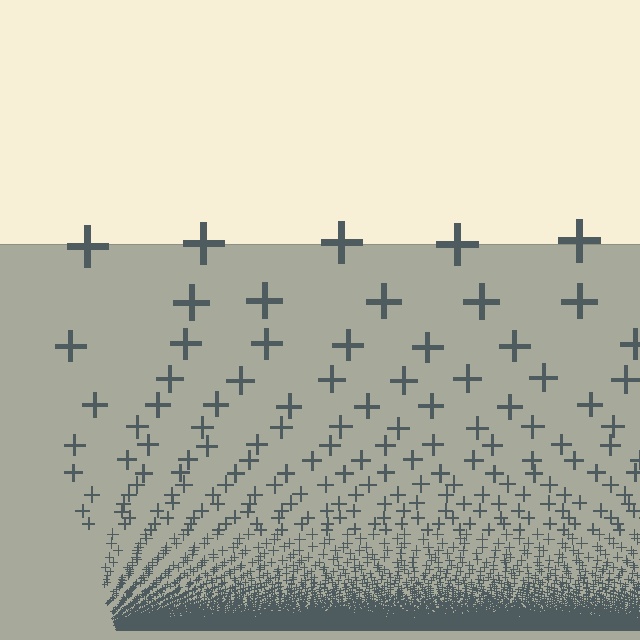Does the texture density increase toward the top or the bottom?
Density increases toward the bottom.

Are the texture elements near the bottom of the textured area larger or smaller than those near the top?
Smaller. The gradient is inverted — elements near the bottom are smaller and denser.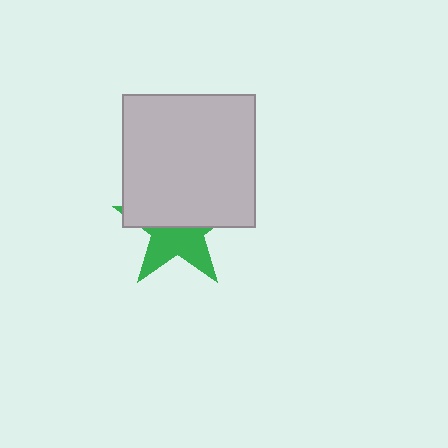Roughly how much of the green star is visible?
About half of it is visible (roughly 46%).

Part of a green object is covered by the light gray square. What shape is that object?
It is a star.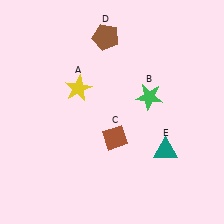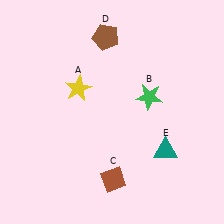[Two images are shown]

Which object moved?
The brown diamond (C) moved down.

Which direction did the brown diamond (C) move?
The brown diamond (C) moved down.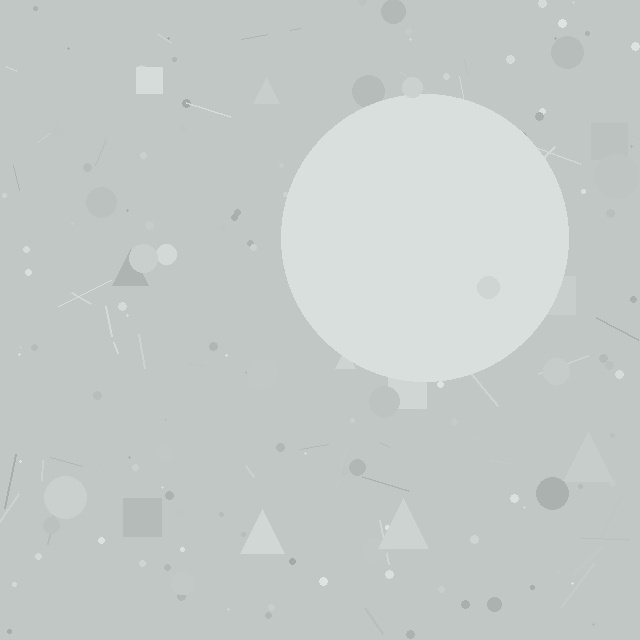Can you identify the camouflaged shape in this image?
The camouflaged shape is a circle.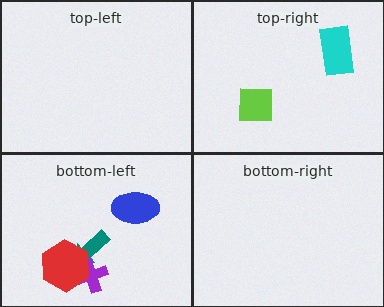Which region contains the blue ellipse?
The bottom-left region.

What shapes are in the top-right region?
The cyan rectangle, the lime square.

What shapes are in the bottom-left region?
The teal arrow, the purple cross, the blue ellipse, the red hexagon.